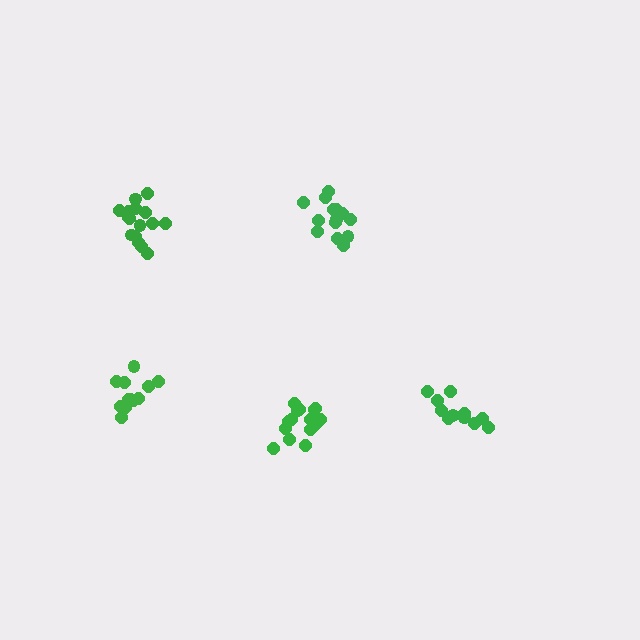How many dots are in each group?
Group 1: 15 dots, Group 2: 14 dots, Group 3: 16 dots, Group 4: 13 dots, Group 5: 11 dots (69 total).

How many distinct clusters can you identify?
There are 5 distinct clusters.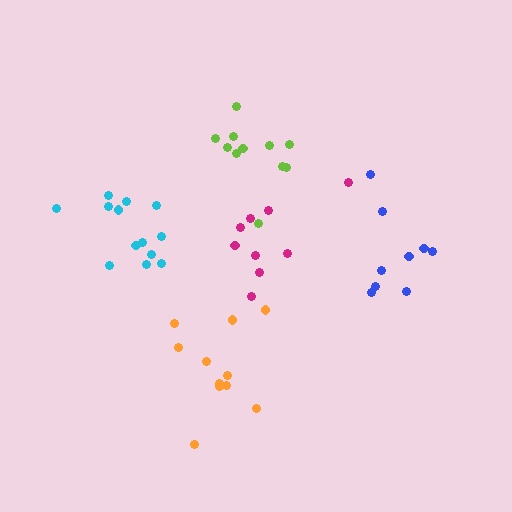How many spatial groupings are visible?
There are 5 spatial groupings.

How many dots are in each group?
Group 1: 9 dots, Group 2: 13 dots, Group 3: 9 dots, Group 4: 11 dots, Group 5: 11 dots (53 total).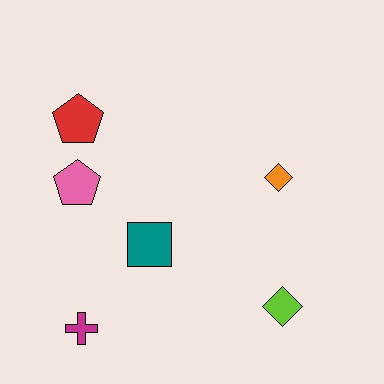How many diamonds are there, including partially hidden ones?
There are 2 diamonds.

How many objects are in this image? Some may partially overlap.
There are 6 objects.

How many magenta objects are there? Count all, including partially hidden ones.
There is 1 magenta object.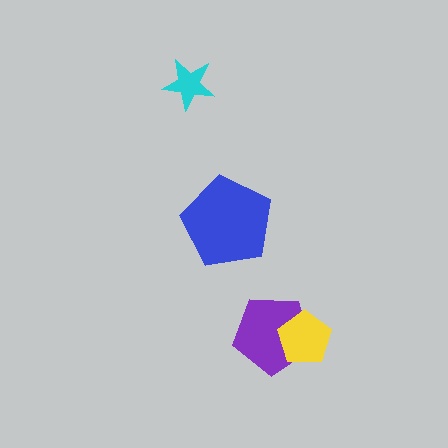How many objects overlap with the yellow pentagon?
1 object overlaps with the yellow pentagon.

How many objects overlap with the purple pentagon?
1 object overlaps with the purple pentagon.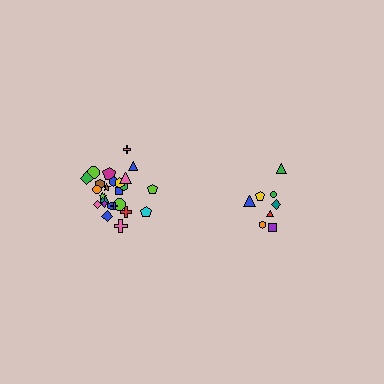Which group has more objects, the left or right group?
The left group.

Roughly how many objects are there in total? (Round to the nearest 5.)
Roughly 35 objects in total.